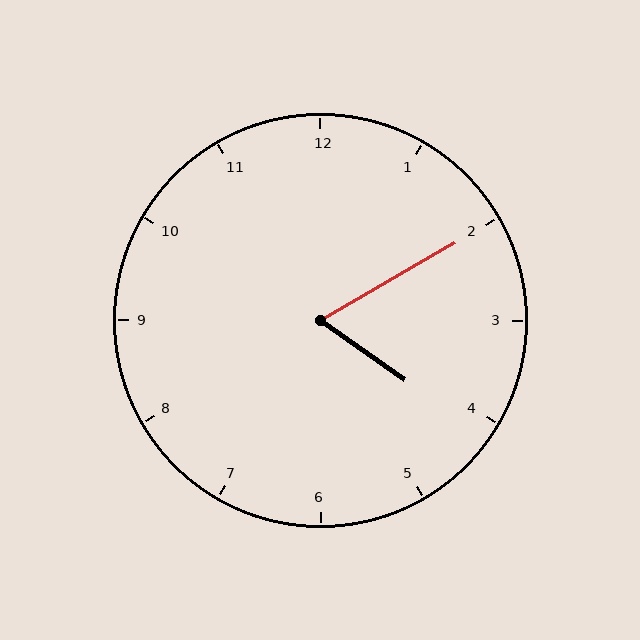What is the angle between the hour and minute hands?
Approximately 65 degrees.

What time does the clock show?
4:10.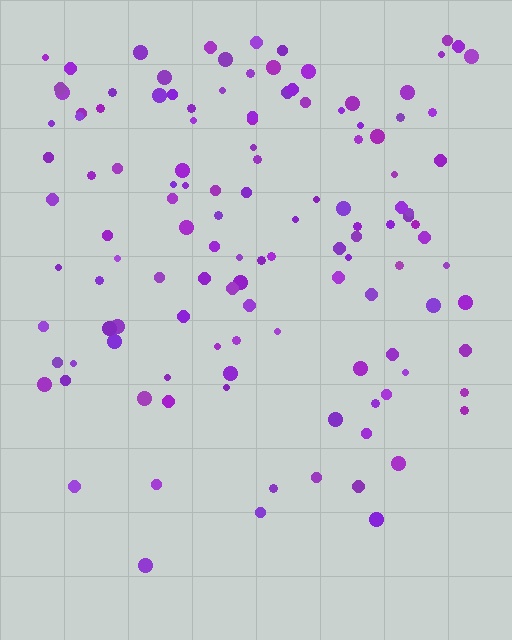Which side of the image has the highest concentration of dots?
The top.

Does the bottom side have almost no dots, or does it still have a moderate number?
Still a moderate number, just noticeably fewer than the top.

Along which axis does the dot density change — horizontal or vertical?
Vertical.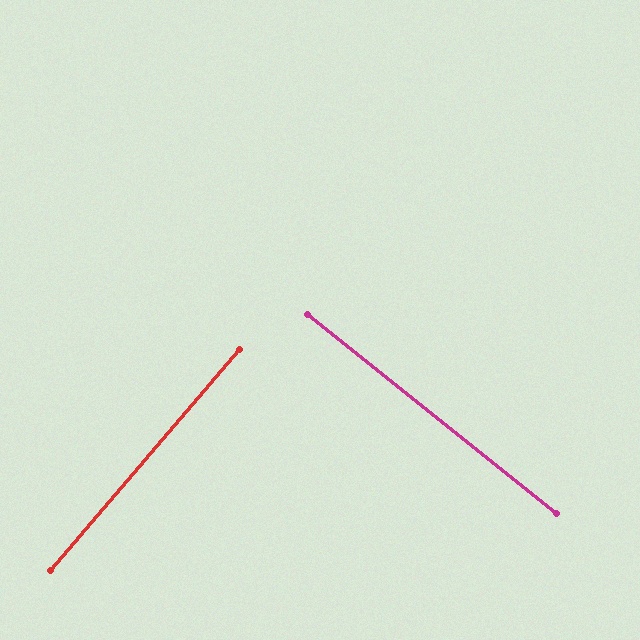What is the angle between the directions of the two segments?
Approximately 88 degrees.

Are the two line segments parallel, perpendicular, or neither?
Perpendicular — they meet at approximately 88°.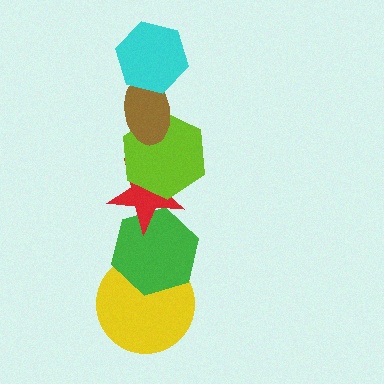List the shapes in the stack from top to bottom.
From top to bottom: the cyan hexagon, the brown ellipse, the lime hexagon, the red star, the green hexagon, the yellow circle.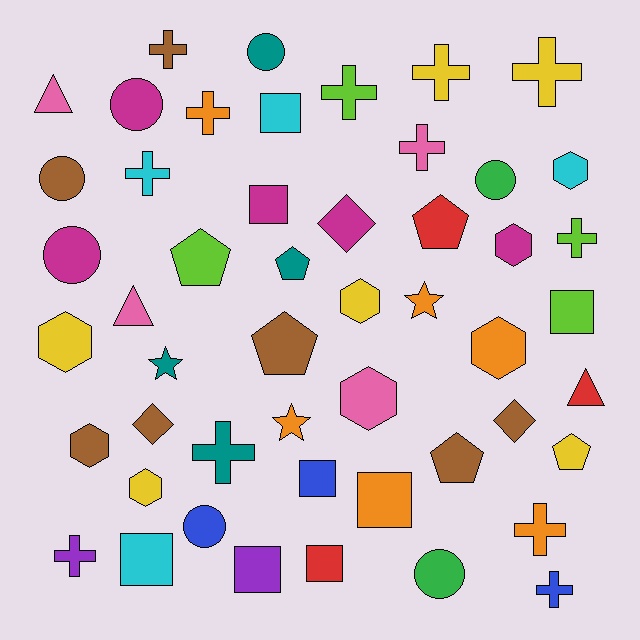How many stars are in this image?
There are 3 stars.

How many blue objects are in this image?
There are 3 blue objects.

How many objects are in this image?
There are 50 objects.